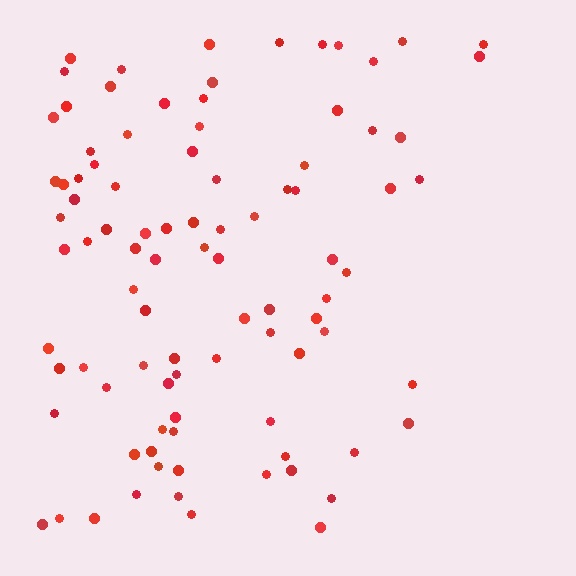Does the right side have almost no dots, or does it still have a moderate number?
Still a moderate number, just noticeably fewer than the left.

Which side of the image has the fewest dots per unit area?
The right.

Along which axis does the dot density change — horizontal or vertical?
Horizontal.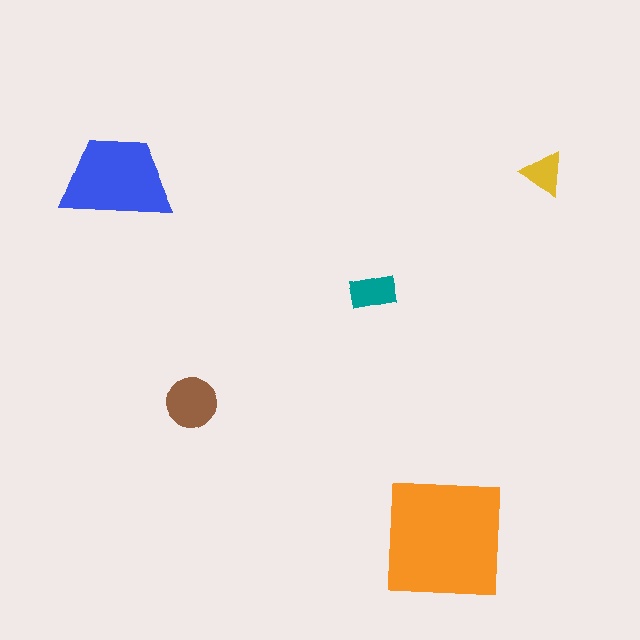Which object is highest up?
The yellow triangle is topmost.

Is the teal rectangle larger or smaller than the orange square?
Smaller.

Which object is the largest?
The orange square.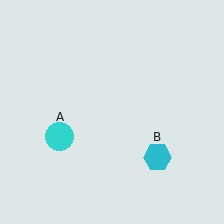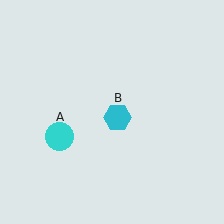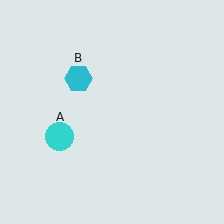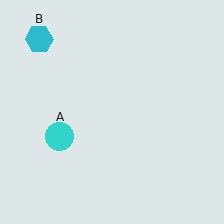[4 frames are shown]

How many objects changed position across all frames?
1 object changed position: cyan hexagon (object B).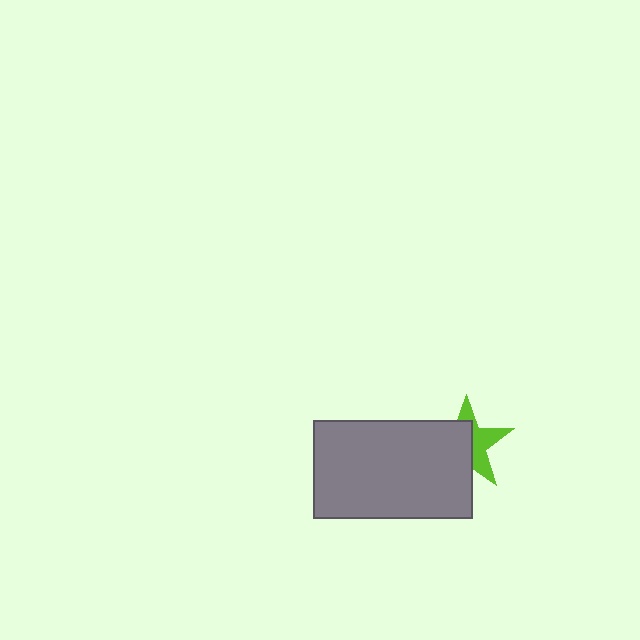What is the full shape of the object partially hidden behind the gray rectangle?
The partially hidden object is a lime star.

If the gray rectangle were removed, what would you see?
You would see the complete lime star.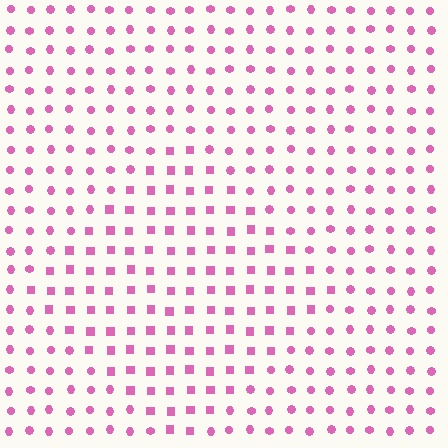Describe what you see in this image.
The image is filled with small pink elements arranged in a uniform grid. A diamond-shaped region contains squares, while the surrounding area contains circles. The boundary is defined purely by the change in element shape.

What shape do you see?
I see a diamond.